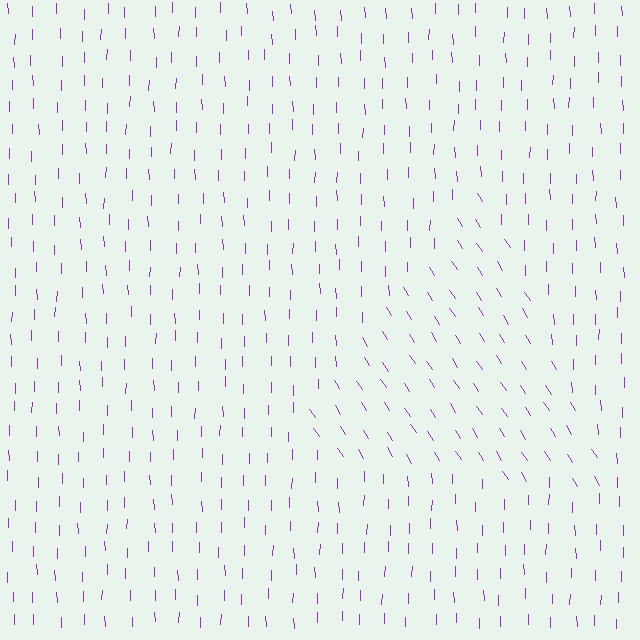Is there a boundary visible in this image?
Yes, there is a texture boundary formed by a change in line orientation.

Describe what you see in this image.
The image is filled with small purple line segments. A triangle region in the image has lines oriented differently from the surrounding lines, creating a visible texture boundary.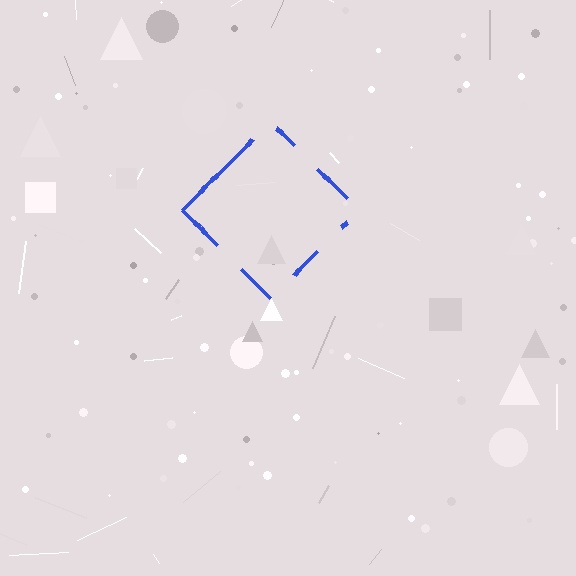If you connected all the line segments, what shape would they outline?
They would outline a diamond.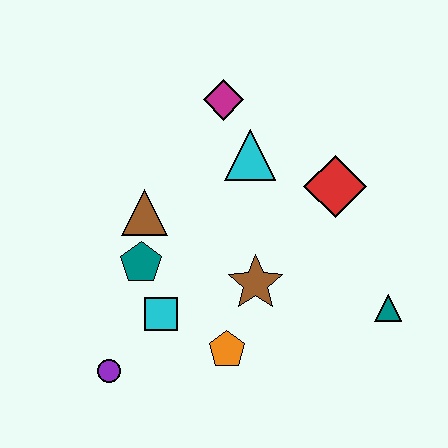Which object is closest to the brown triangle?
The teal pentagon is closest to the brown triangle.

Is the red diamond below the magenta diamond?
Yes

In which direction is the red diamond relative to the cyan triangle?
The red diamond is to the right of the cyan triangle.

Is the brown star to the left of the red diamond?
Yes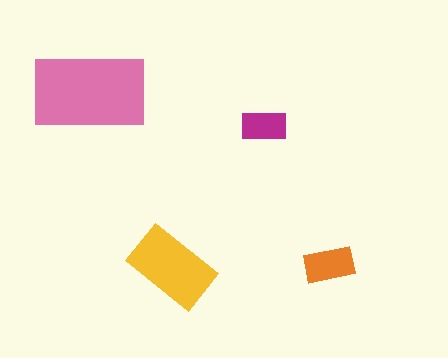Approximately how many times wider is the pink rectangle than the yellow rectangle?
About 1.5 times wider.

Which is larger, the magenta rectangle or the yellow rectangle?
The yellow one.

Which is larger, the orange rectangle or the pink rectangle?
The pink one.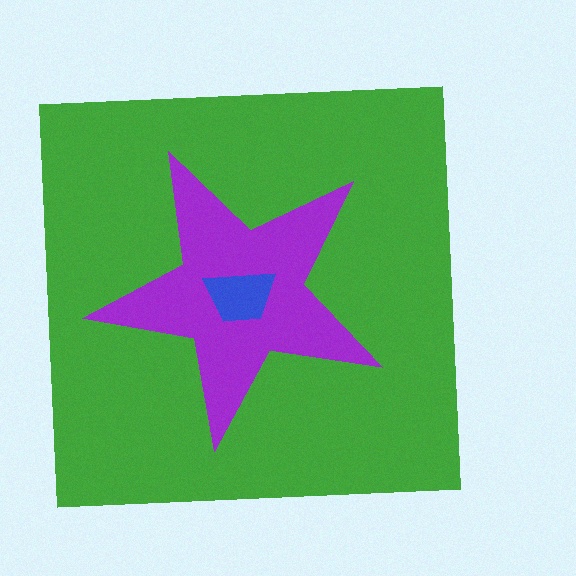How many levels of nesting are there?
3.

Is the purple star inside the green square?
Yes.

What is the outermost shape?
The green square.